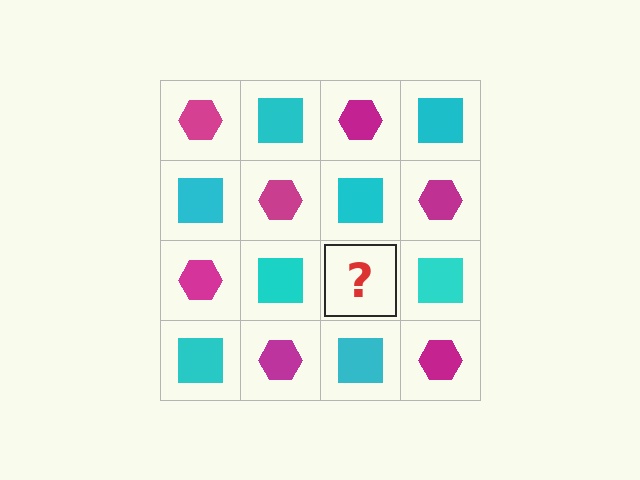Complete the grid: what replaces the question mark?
The question mark should be replaced with a magenta hexagon.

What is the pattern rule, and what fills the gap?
The rule is that it alternates magenta hexagon and cyan square in a checkerboard pattern. The gap should be filled with a magenta hexagon.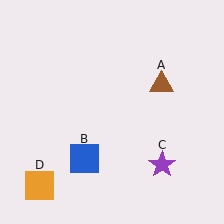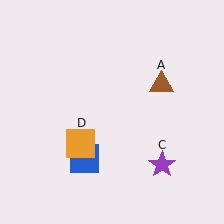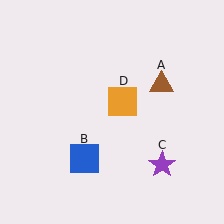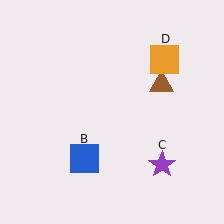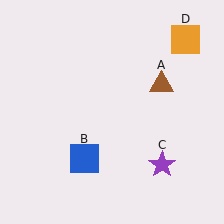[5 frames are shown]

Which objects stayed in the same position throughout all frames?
Brown triangle (object A) and blue square (object B) and purple star (object C) remained stationary.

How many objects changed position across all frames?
1 object changed position: orange square (object D).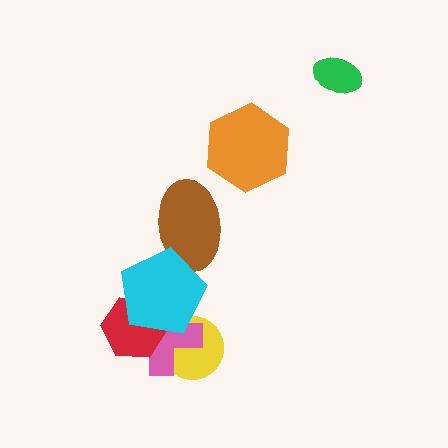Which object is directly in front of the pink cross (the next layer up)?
The red hexagon is directly in front of the pink cross.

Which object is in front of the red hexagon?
The cyan pentagon is in front of the red hexagon.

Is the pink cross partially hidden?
Yes, it is partially covered by another shape.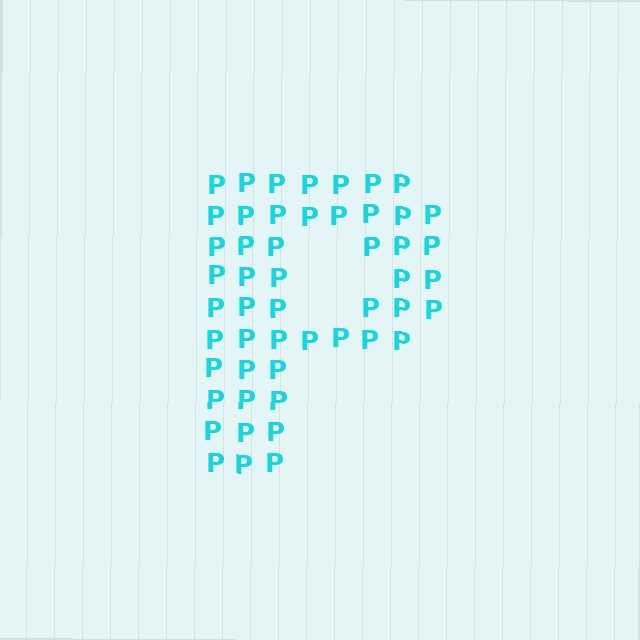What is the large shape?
The large shape is the letter P.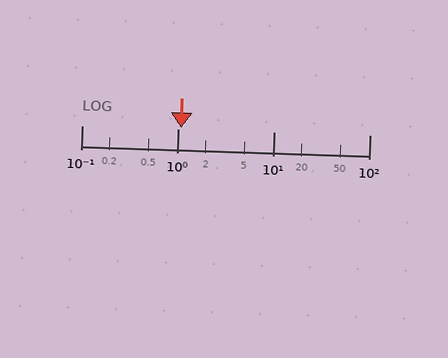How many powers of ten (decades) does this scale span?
The scale spans 3 decades, from 0.1 to 100.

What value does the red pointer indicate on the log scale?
The pointer indicates approximately 1.1.